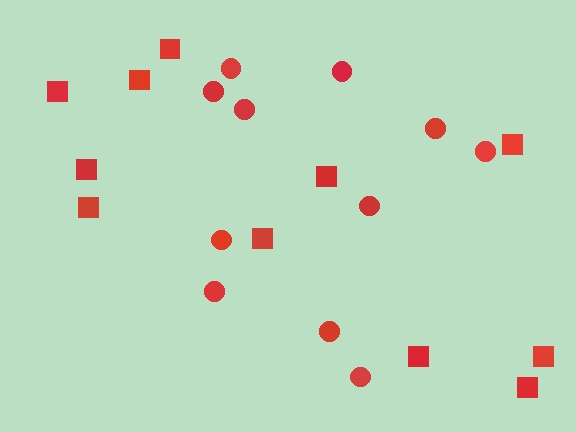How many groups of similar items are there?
There are 2 groups: one group of circles (11) and one group of squares (11).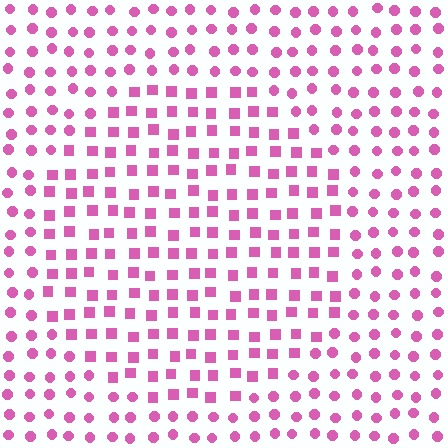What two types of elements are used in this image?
The image uses squares inside the circle region and circles outside it.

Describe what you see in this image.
The image is filled with small pink elements arranged in a uniform grid. A circle-shaped region contains squares, while the surrounding area contains circles. The boundary is defined purely by the change in element shape.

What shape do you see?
I see a circle.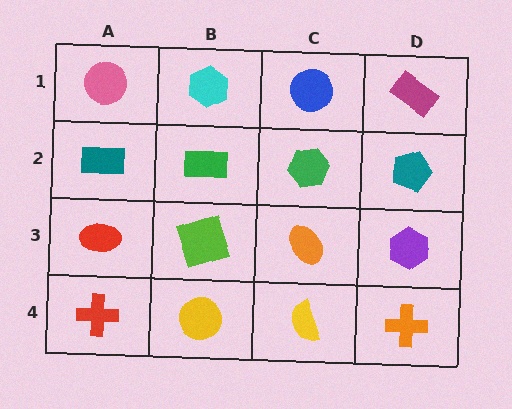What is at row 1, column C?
A blue circle.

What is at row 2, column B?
A green rectangle.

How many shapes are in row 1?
4 shapes.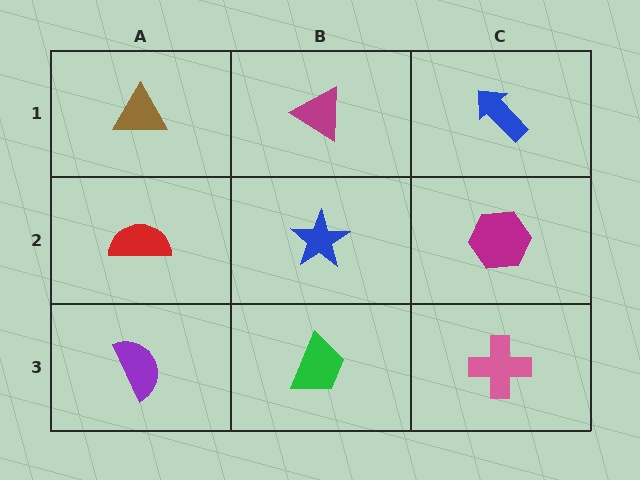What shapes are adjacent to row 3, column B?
A blue star (row 2, column B), a purple semicircle (row 3, column A), a pink cross (row 3, column C).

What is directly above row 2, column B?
A magenta triangle.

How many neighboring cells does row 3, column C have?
2.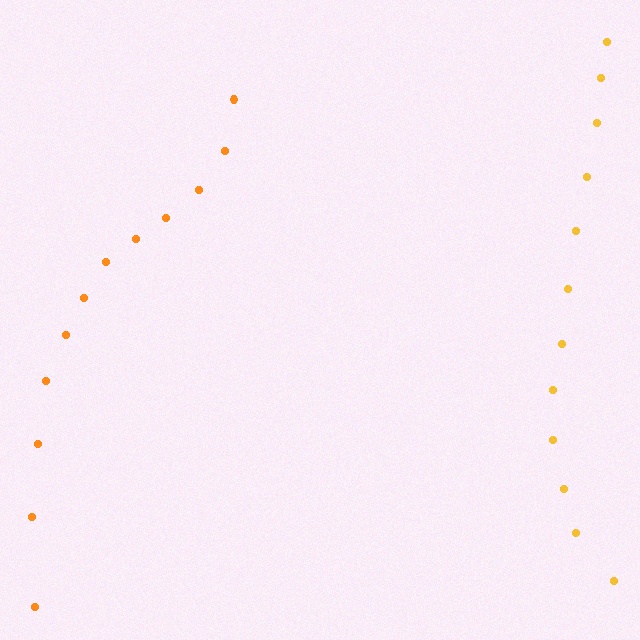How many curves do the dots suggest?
There are 2 distinct paths.